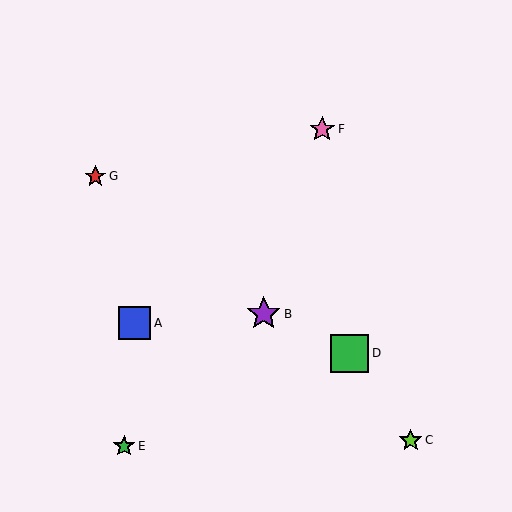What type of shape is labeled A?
Shape A is a blue square.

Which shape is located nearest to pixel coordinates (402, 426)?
The lime star (labeled C) at (411, 440) is nearest to that location.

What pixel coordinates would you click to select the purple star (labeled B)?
Click at (264, 314) to select the purple star B.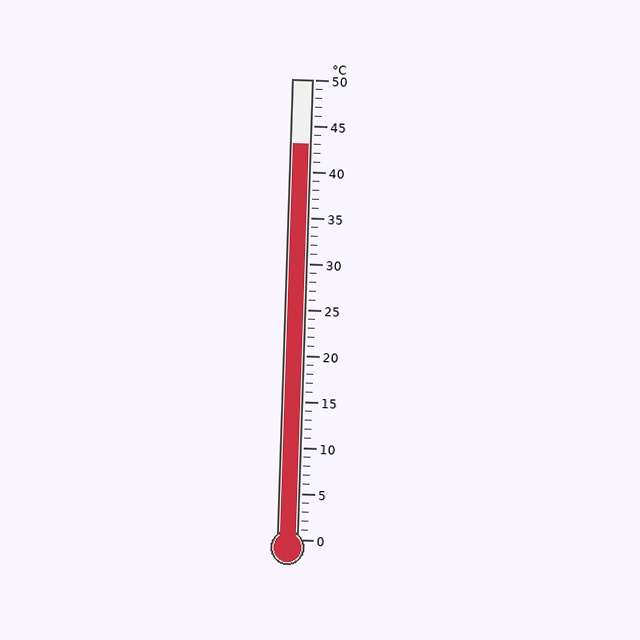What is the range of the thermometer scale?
The thermometer scale ranges from 0°C to 50°C.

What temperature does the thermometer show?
The thermometer shows approximately 43°C.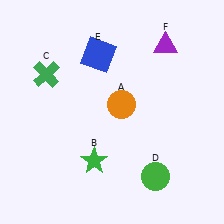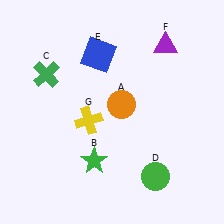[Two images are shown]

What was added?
A yellow cross (G) was added in Image 2.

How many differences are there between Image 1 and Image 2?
There is 1 difference between the two images.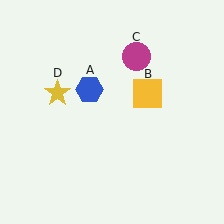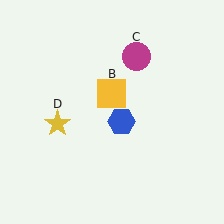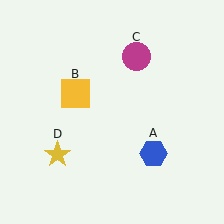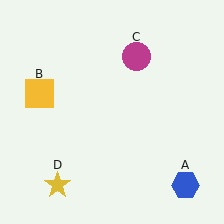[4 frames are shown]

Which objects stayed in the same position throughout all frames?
Magenta circle (object C) remained stationary.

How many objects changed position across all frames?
3 objects changed position: blue hexagon (object A), yellow square (object B), yellow star (object D).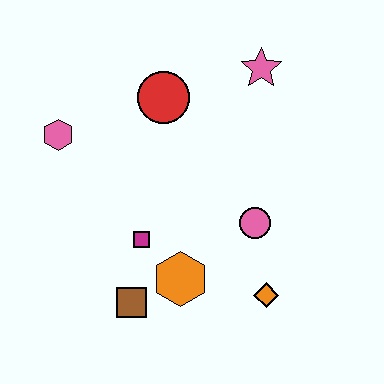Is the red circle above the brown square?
Yes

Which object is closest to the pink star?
The red circle is closest to the pink star.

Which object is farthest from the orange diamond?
The pink hexagon is farthest from the orange diamond.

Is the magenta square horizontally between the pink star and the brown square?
Yes